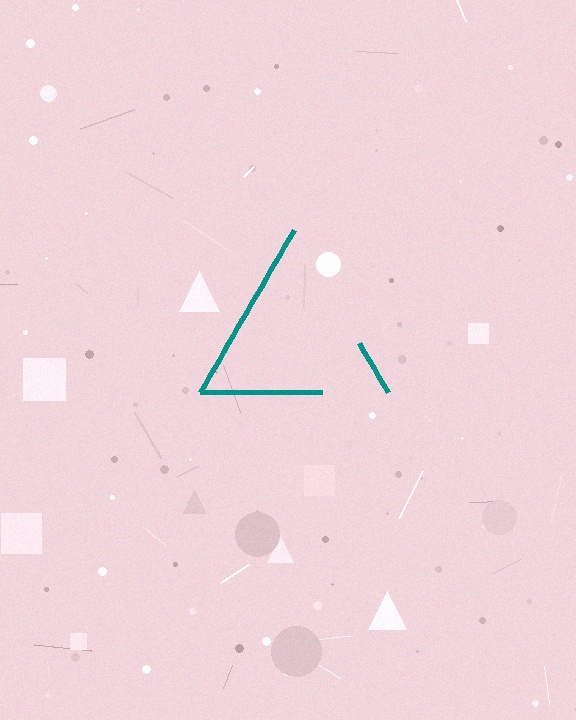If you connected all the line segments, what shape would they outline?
They would outline a triangle.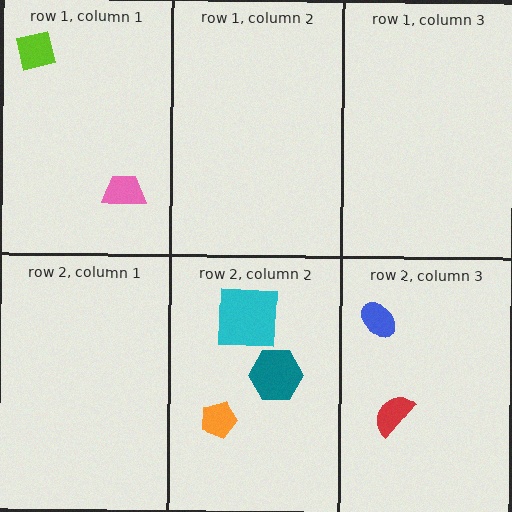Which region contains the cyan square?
The row 2, column 2 region.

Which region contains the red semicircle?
The row 2, column 3 region.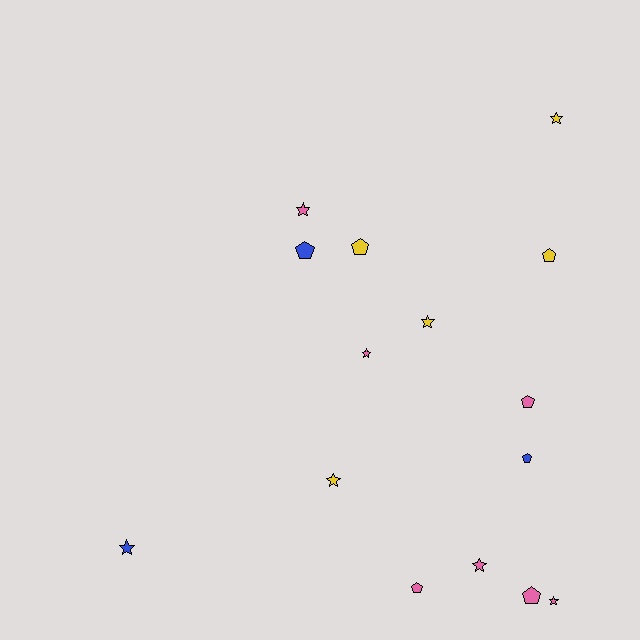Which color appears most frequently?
Pink, with 7 objects.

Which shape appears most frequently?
Star, with 8 objects.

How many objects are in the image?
There are 15 objects.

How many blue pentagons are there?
There are 2 blue pentagons.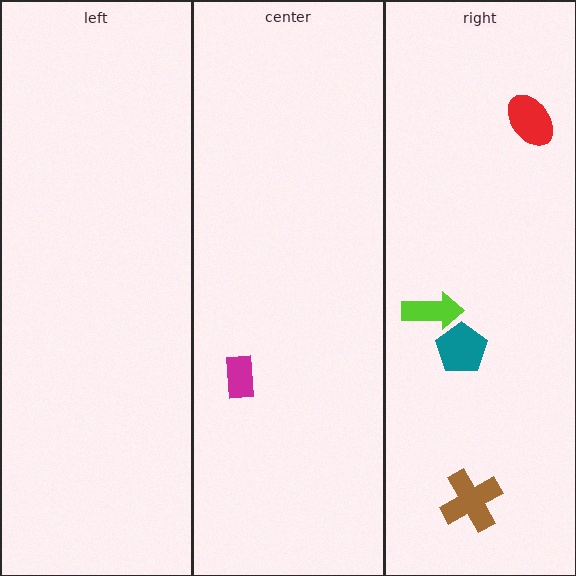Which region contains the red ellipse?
The right region.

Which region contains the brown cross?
The right region.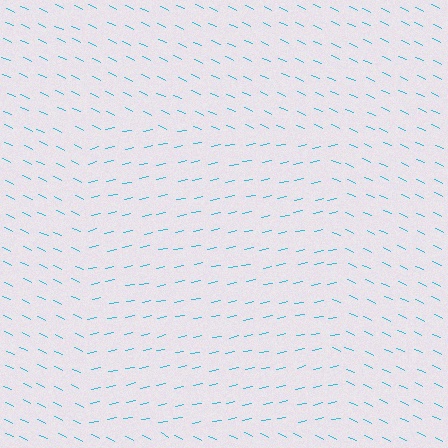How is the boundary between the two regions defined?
The boundary is defined purely by a change in line orientation (approximately 36 degrees difference). All lines are the same color and thickness.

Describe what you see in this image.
The image is filled with small cyan line segments. A rectangle region in the image has lines oriented differently from the surrounding lines, creating a visible texture boundary.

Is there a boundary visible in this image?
Yes, there is a texture boundary formed by a change in line orientation.